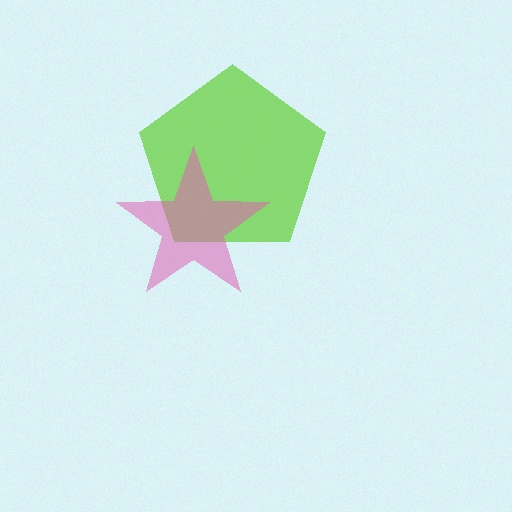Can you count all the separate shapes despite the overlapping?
Yes, there are 2 separate shapes.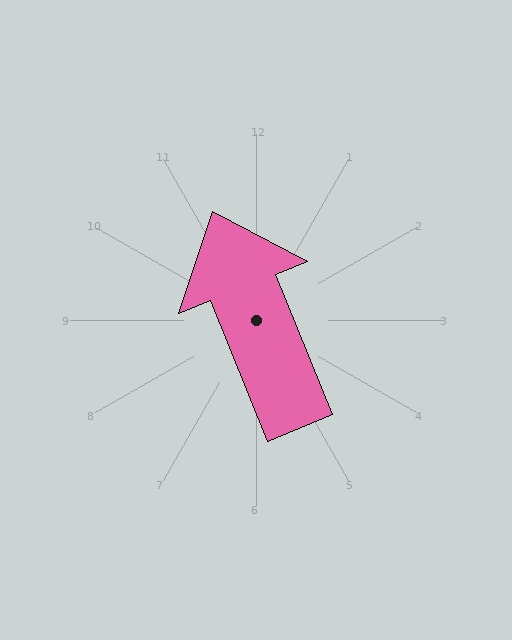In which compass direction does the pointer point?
North.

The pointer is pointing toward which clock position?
Roughly 11 o'clock.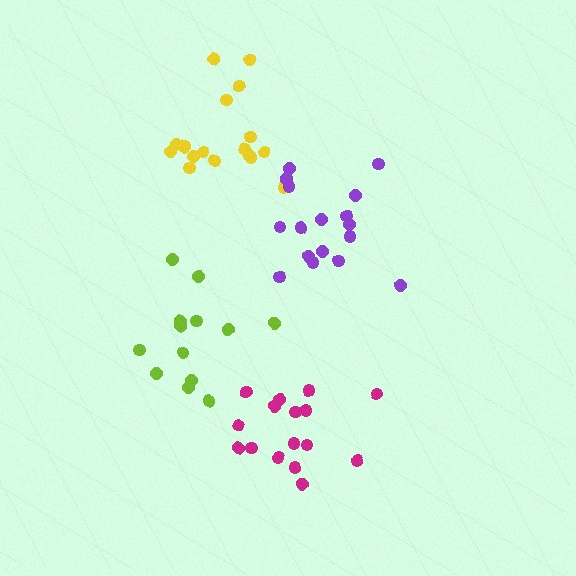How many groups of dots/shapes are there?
There are 4 groups.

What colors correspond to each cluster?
The clusters are colored: yellow, lime, magenta, purple.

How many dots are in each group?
Group 1: 18 dots, Group 2: 13 dots, Group 3: 16 dots, Group 4: 17 dots (64 total).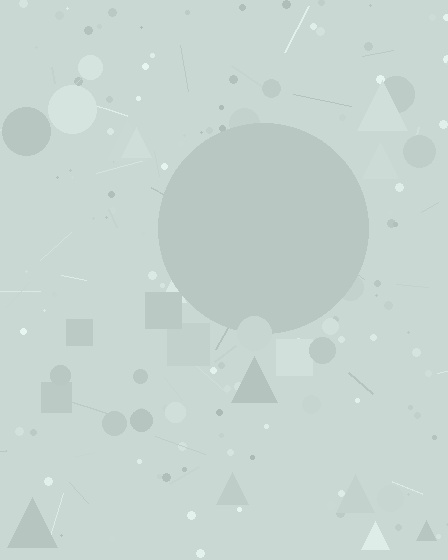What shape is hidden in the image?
A circle is hidden in the image.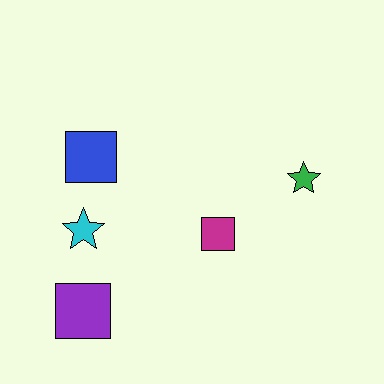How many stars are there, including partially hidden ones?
There are 2 stars.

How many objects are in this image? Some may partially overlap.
There are 5 objects.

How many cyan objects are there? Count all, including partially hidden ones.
There is 1 cyan object.